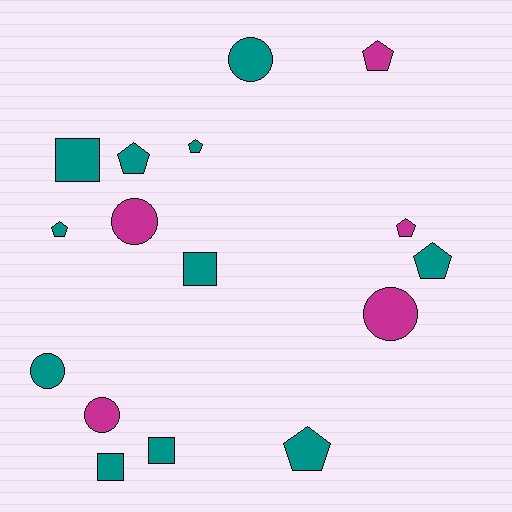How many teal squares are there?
There are 4 teal squares.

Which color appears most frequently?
Teal, with 11 objects.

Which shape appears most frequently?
Pentagon, with 7 objects.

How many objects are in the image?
There are 16 objects.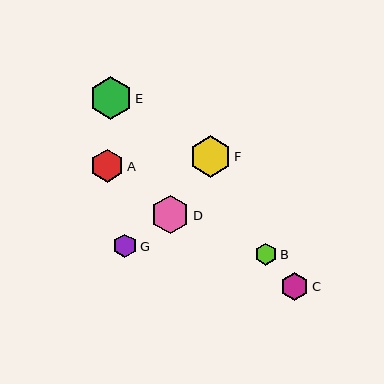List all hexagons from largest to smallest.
From largest to smallest: E, F, D, A, C, G, B.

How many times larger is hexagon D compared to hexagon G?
Hexagon D is approximately 1.6 times the size of hexagon G.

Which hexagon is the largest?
Hexagon E is the largest with a size of approximately 43 pixels.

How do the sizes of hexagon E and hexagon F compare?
Hexagon E and hexagon F are approximately the same size.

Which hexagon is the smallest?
Hexagon B is the smallest with a size of approximately 21 pixels.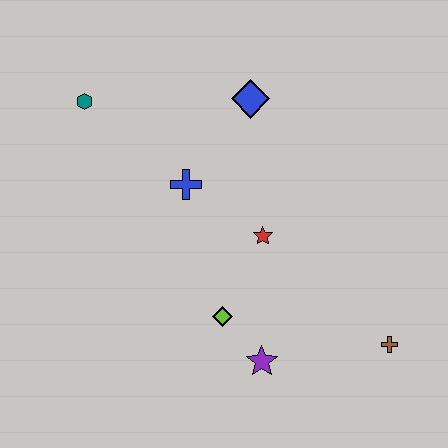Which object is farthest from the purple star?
The teal hexagon is farthest from the purple star.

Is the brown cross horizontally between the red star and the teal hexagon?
No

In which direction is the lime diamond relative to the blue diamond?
The lime diamond is below the blue diamond.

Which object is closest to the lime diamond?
The purple star is closest to the lime diamond.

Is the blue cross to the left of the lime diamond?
Yes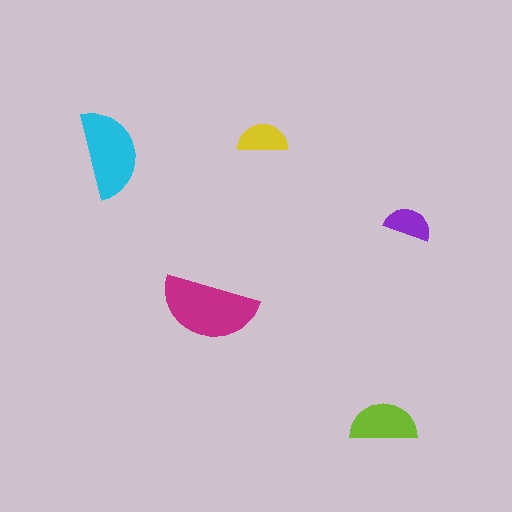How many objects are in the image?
There are 5 objects in the image.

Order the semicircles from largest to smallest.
the magenta one, the cyan one, the lime one, the yellow one, the purple one.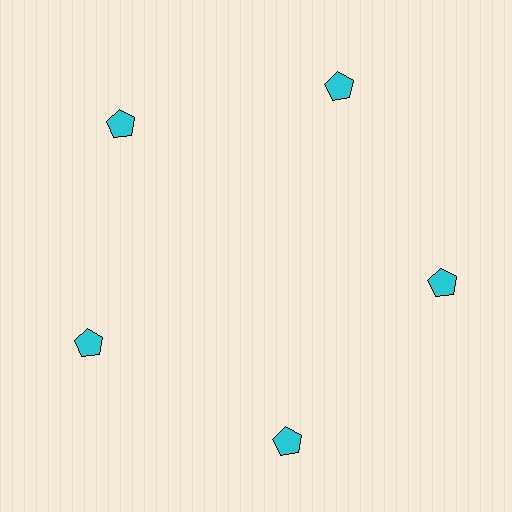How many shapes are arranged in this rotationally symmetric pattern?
There are 5 shapes, arranged in 5 groups of 1.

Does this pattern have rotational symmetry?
Yes, this pattern has 5-fold rotational symmetry. It looks the same after rotating 72 degrees around the center.